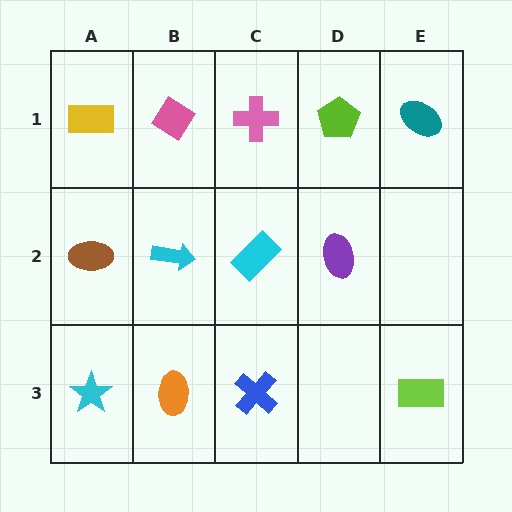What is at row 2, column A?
A brown ellipse.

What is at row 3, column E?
A lime rectangle.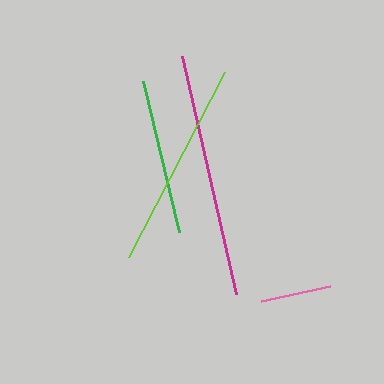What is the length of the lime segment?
The lime segment is approximately 208 pixels long.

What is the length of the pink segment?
The pink segment is approximately 71 pixels long.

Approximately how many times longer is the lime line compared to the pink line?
The lime line is approximately 2.9 times the length of the pink line.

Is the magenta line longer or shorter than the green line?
The magenta line is longer than the green line.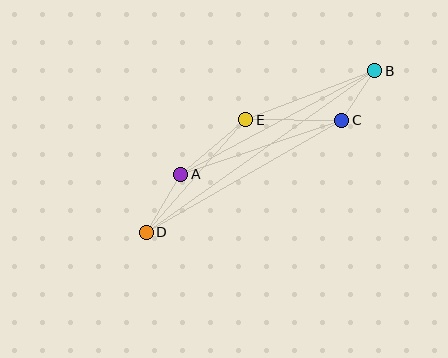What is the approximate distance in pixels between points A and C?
The distance between A and C is approximately 170 pixels.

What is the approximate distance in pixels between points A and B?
The distance between A and B is approximately 220 pixels.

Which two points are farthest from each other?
Points B and D are farthest from each other.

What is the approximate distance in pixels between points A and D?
The distance between A and D is approximately 67 pixels.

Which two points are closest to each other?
Points B and C are closest to each other.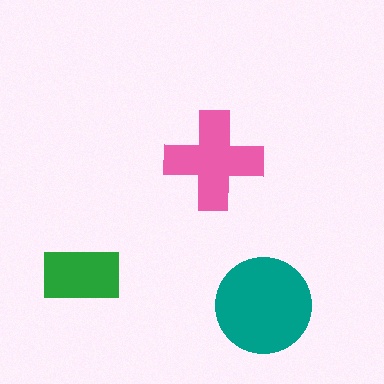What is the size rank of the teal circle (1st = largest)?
1st.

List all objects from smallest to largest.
The green rectangle, the pink cross, the teal circle.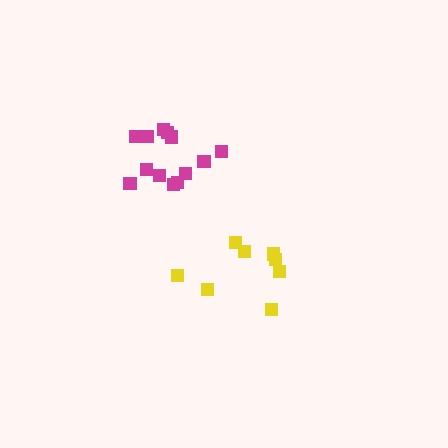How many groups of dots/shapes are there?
There are 2 groups.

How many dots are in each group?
Group 1: 13 dots, Group 2: 8 dots (21 total).